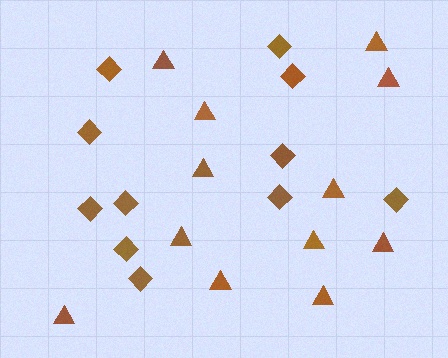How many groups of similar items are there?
There are 2 groups: one group of diamonds (11) and one group of triangles (12).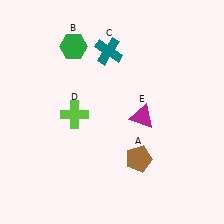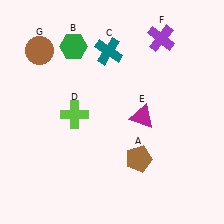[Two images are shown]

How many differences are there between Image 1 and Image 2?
There are 2 differences between the two images.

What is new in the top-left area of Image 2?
A brown circle (G) was added in the top-left area of Image 2.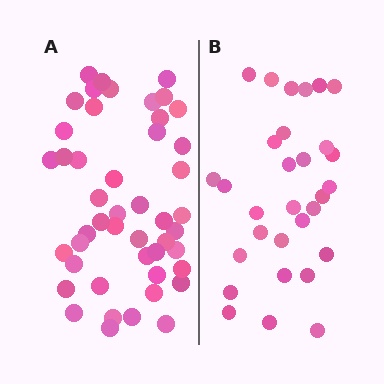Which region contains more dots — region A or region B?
Region A (the left region) has more dots.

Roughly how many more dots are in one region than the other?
Region A has approximately 15 more dots than region B.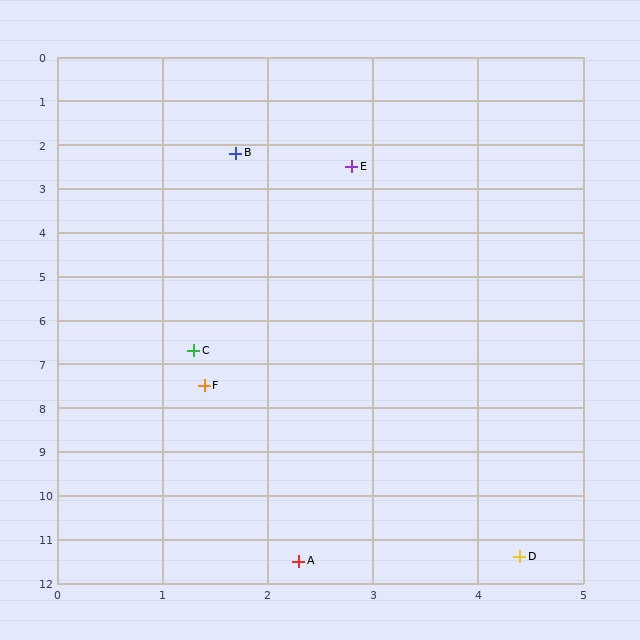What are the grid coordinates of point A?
Point A is at approximately (2.3, 11.5).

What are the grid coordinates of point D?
Point D is at approximately (4.4, 11.4).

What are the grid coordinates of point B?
Point B is at approximately (1.7, 2.2).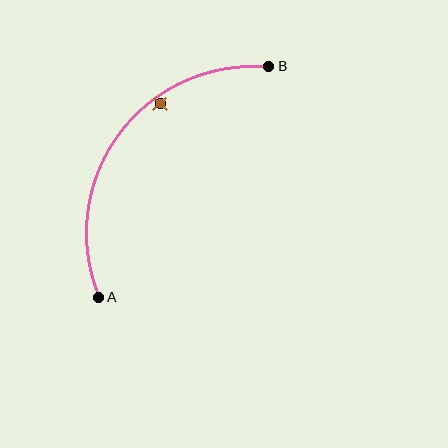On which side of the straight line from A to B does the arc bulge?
The arc bulges above and to the left of the straight line connecting A and B.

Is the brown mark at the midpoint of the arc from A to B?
No — the brown mark does not lie on the arc at all. It sits slightly inside the curve.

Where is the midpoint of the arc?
The arc midpoint is the point on the curve farthest from the straight line joining A and B. It sits above and to the left of that line.